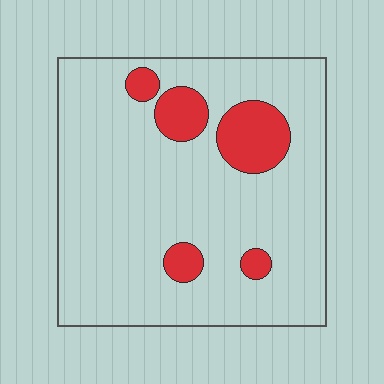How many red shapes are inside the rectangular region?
5.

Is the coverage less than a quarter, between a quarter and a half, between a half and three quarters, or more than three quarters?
Less than a quarter.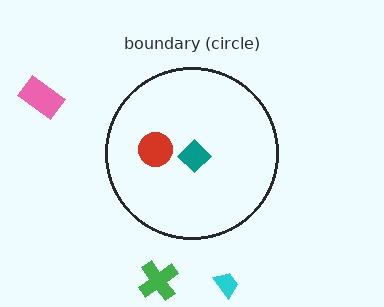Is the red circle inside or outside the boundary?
Inside.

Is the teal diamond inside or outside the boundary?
Inside.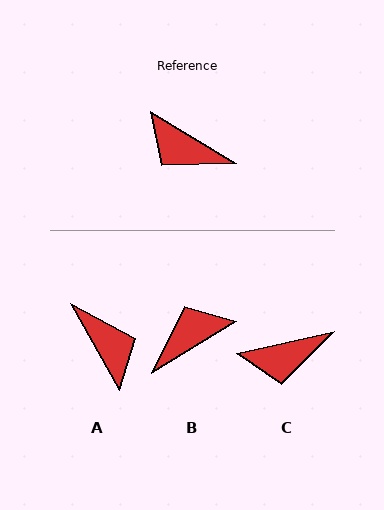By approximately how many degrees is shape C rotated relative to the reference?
Approximately 43 degrees counter-clockwise.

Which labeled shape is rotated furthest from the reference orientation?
A, about 150 degrees away.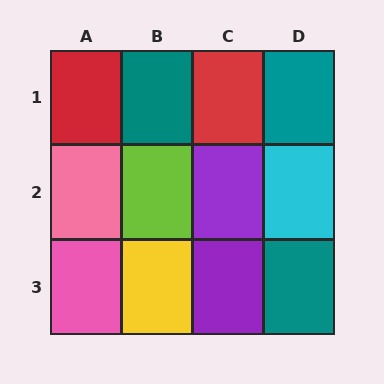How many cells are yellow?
1 cell is yellow.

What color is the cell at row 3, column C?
Purple.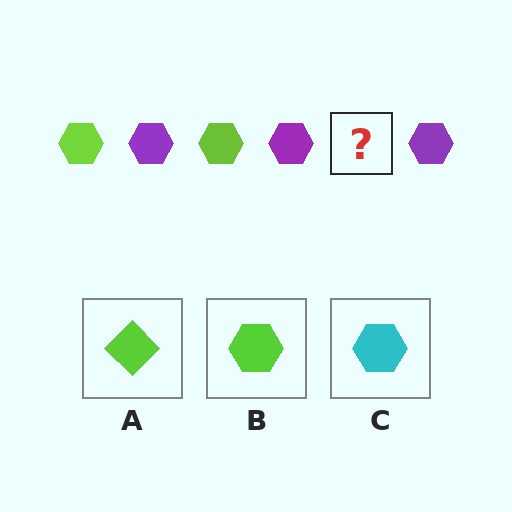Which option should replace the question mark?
Option B.